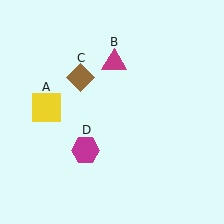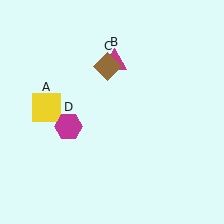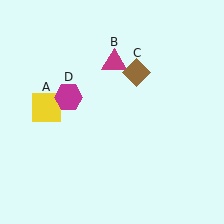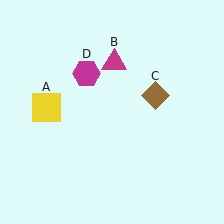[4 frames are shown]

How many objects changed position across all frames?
2 objects changed position: brown diamond (object C), magenta hexagon (object D).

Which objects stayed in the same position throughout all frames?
Yellow square (object A) and magenta triangle (object B) remained stationary.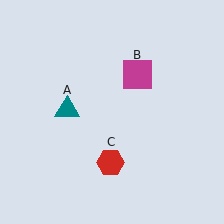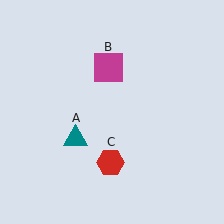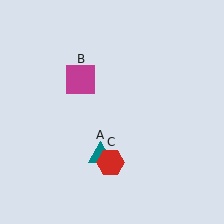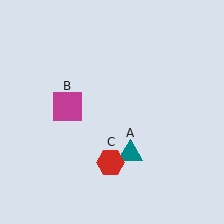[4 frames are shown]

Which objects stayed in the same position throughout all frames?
Red hexagon (object C) remained stationary.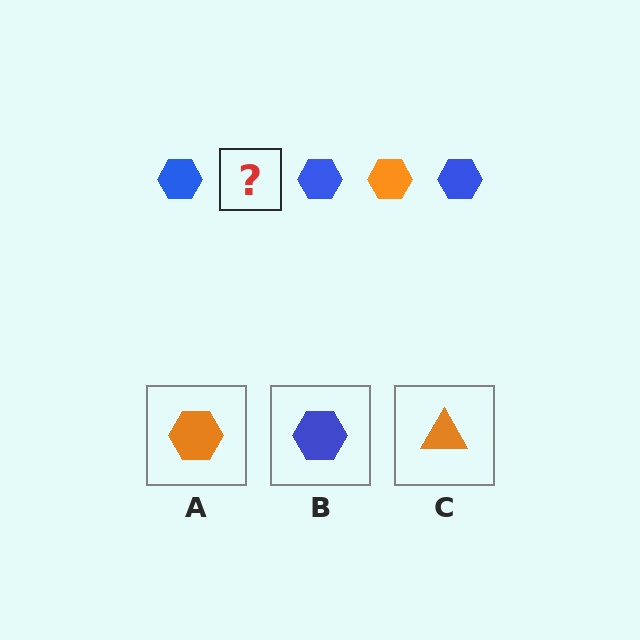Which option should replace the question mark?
Option A.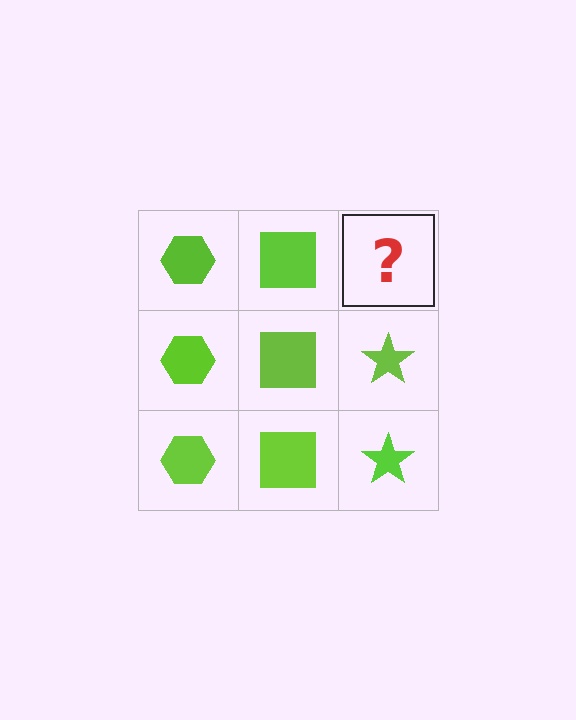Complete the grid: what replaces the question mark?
The question mark should be replaced with a lime star.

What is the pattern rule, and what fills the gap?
The rule is that each column has a consistent shape. The gap should be filled with a lime star.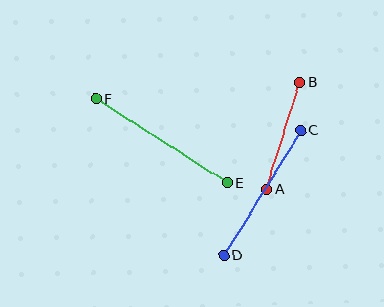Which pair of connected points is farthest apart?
Points E and F are farthest apart.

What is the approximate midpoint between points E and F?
The midpoint is at approximately (162, 141) pixels.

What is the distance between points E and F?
The distance is approximately 155 pixels.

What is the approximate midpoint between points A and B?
The midpoint is at approximately (283, 136) pixels.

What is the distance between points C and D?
The distance is approximately 147 pixels.